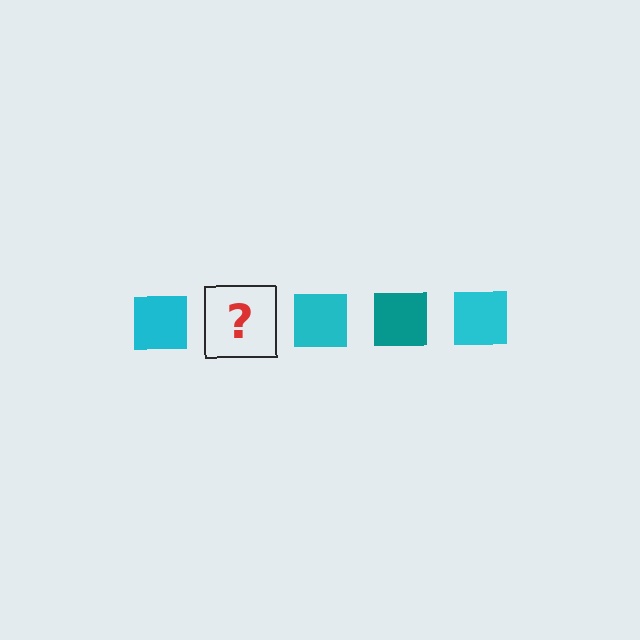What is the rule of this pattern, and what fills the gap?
The rule is that the pattern cycles through cyan, teal squares. The gap should be filled with a teal square.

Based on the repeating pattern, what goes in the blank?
The blank should be a teal square.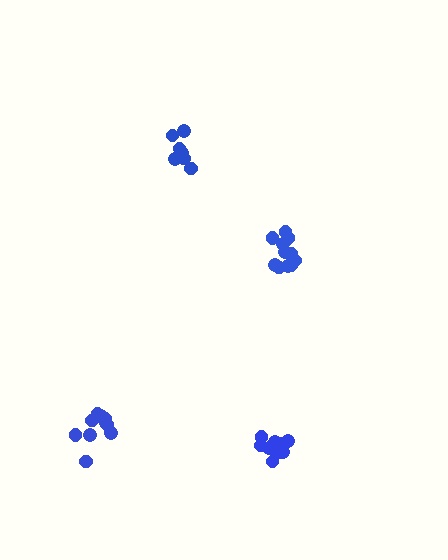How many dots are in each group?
Group 1: 12 dots, Group 2: 10 dots, Group 3: 10 dots, Group 4: 7 dots (39 total).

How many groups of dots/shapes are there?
There are 4 groups.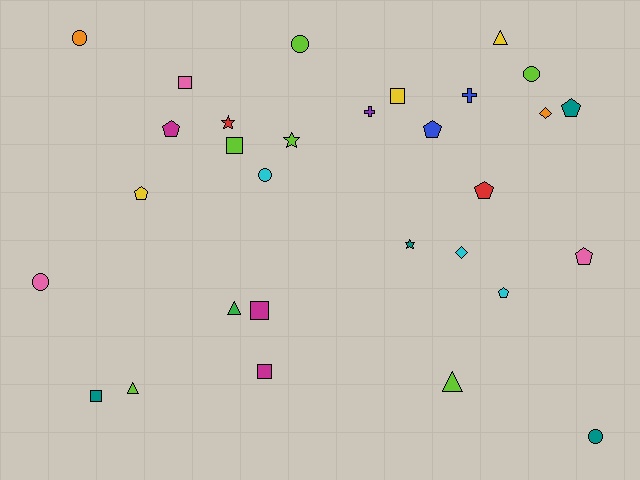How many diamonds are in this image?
There are 2 diamonds.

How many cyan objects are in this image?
There are 3 cyan objects.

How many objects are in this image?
There are 30 objects.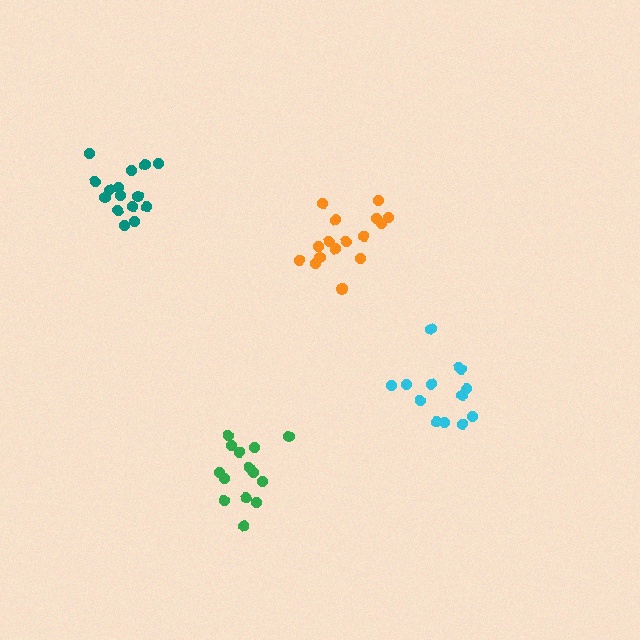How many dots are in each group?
Group 1: 13 dots, Group 2: 15 dots, Group 3: 14 dots, Group 4: 17 dots (59 total).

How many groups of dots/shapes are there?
There are 4 groups.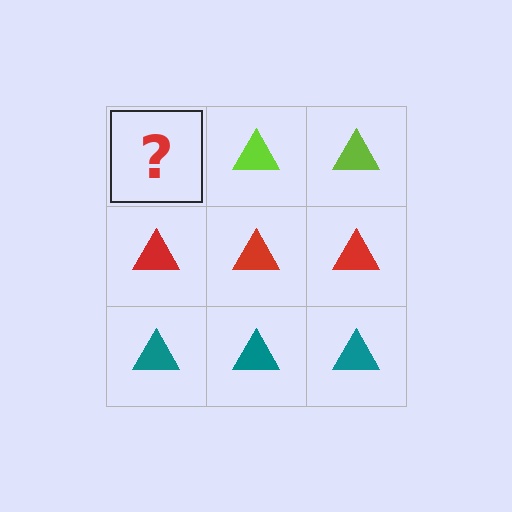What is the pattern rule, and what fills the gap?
The rule is that each row has a consistent color. The gap should be filled with a lime triangle.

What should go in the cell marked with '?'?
The missing cell should contain a lime triangle.